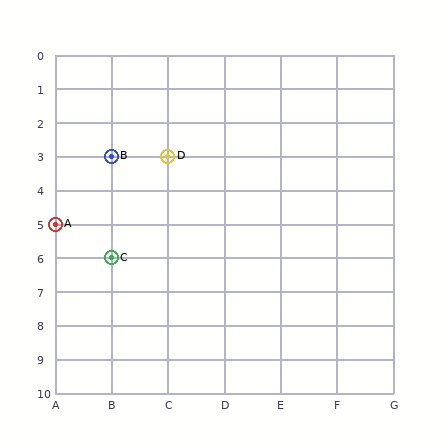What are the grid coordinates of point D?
Point D is at grid coordinates (C, 3).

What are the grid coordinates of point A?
Point A is at grid coordinates (A, 5).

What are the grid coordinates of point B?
Point B is at grid coordinates (B, 3).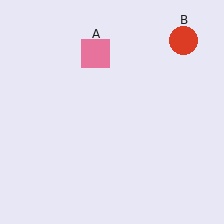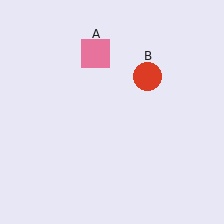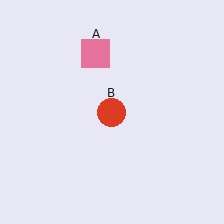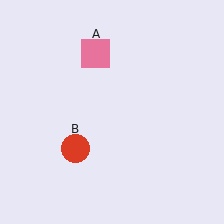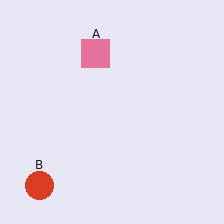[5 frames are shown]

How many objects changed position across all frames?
1 object changed position: red circle (object B).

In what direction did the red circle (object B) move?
The red circle (object B) moved down and to the left.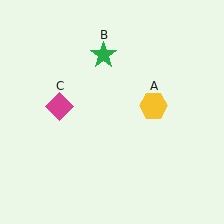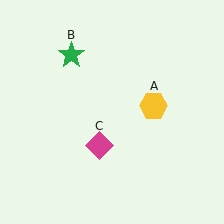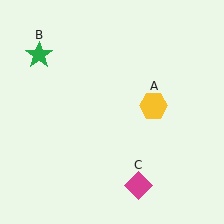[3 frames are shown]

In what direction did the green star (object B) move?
The green star (object B) moved left.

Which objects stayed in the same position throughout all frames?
Yellow hexagon (object A) remained stationary.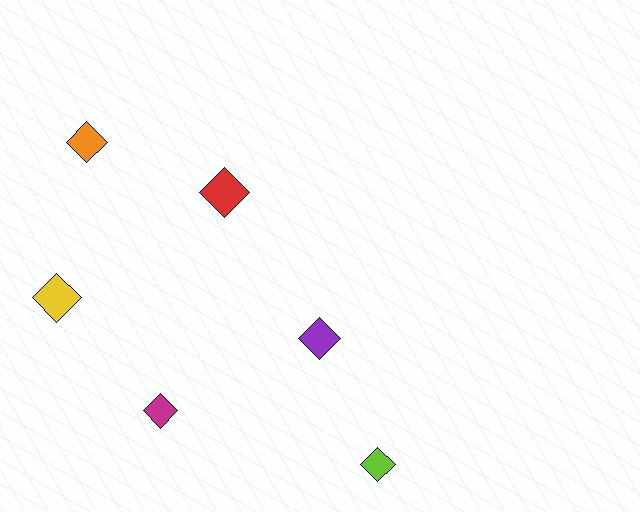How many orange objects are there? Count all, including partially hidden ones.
There is 1 orange object.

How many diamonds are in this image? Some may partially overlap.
There are 6 diamonds.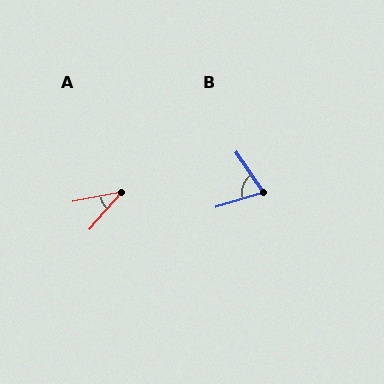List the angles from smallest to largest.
A (38°), B (73°).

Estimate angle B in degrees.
Approximately 73 degrees.